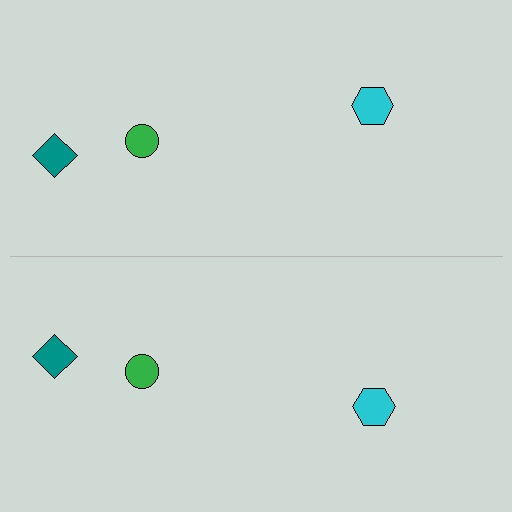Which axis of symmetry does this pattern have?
The pattern has a horizontal axis of symmetry running through the center of the image.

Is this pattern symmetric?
Yes, this pattern has bilateral (reflection) symmetry.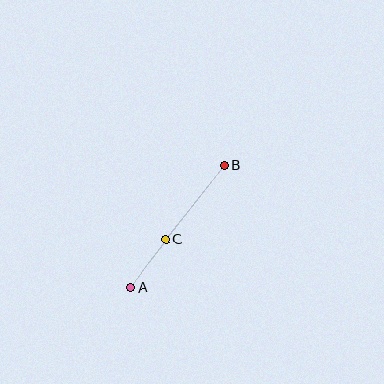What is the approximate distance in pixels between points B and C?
The distance between B and C is approximately 94 pixels.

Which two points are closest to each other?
Points A and C are closest to each other.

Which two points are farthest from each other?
Points A and B are farthest from each other.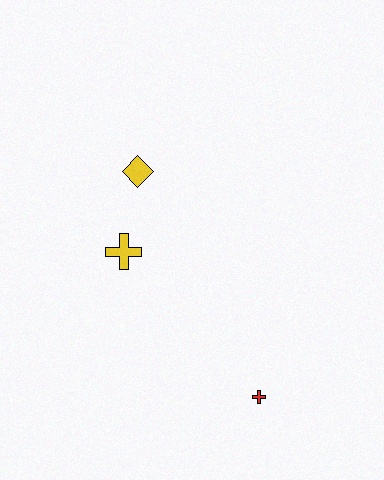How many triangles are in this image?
There are no triangles.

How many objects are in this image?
There are 3 objects.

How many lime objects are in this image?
There are no lime objects.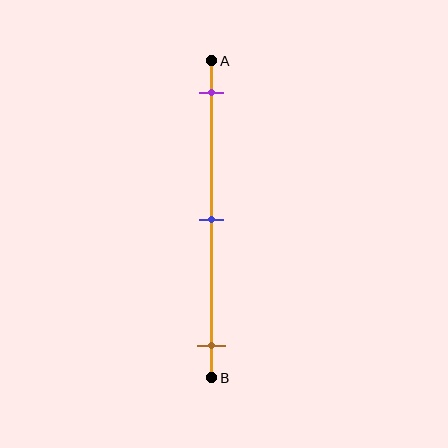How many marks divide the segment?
There are 3 marks dividing the segment.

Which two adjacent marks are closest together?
The purple and blue marks are the closest adjacent pair.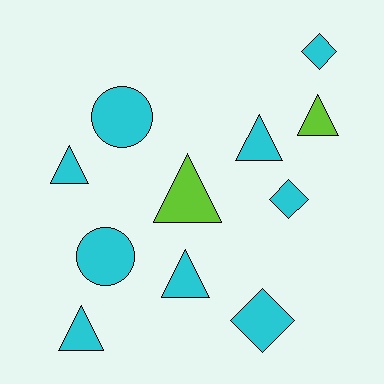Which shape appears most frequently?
Triangle, with 6 objects.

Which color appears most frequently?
Cyan, with 9 objects.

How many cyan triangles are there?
There are 4 cyan triangles.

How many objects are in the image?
There are 11 objects.